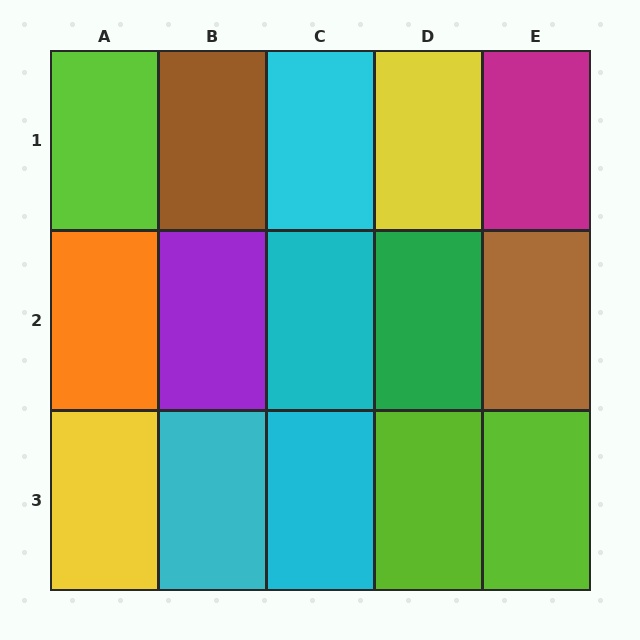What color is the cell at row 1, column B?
Brown.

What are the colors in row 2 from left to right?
Orange, purple, cyan, green, brown.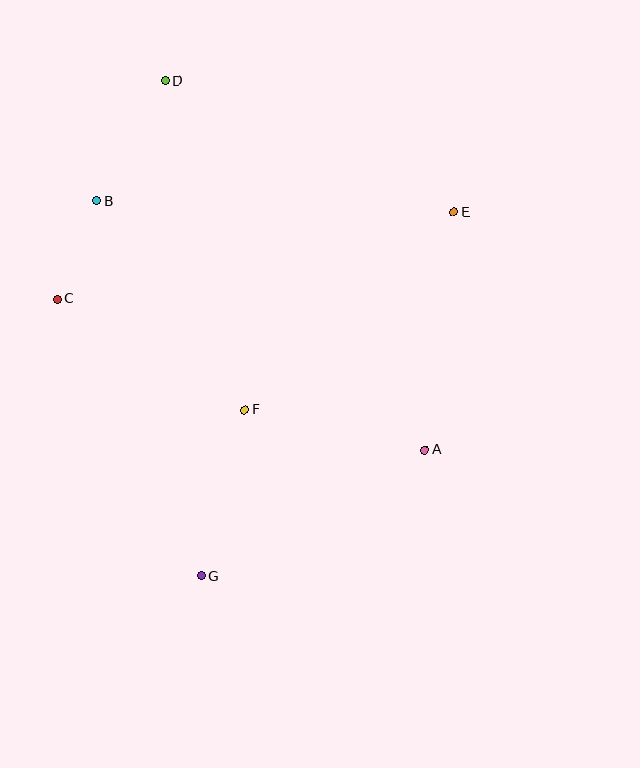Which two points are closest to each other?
Points B and C are closest to each other.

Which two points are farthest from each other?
Points D and G are farthest from each other.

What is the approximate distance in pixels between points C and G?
The distance between C and G is approximately 312 pixels.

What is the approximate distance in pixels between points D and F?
The distance between D and F is approximately 339 pixels.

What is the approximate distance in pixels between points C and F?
The distance between C and F is approximately 218 pixels.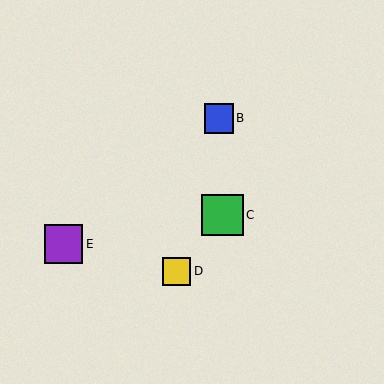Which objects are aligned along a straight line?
Objects A, C, D are aligned along a straight line.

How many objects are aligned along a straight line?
3 objects (A, C, D) are aligned along a straight line.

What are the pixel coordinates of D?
Object D is at (176, 271).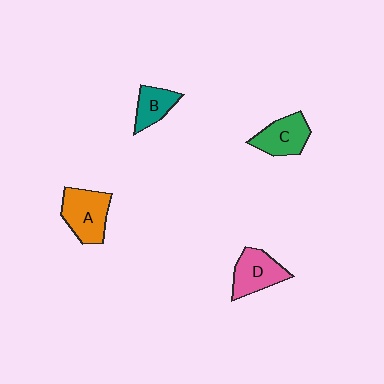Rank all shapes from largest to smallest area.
From largest to smallest: A (orange), D (pink), C (green), B (teal).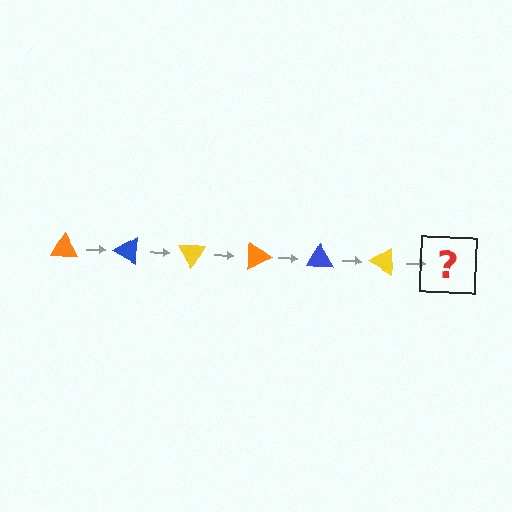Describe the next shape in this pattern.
It should be an orange triangle, rotated 180 degrees from the start.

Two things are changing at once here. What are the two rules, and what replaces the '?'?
The two rules are that it rotates 30 degrees each step and the color cycles through orange, blue, and yellow. The '?' should be an orange triangle, rotated 180 degrees from the start.